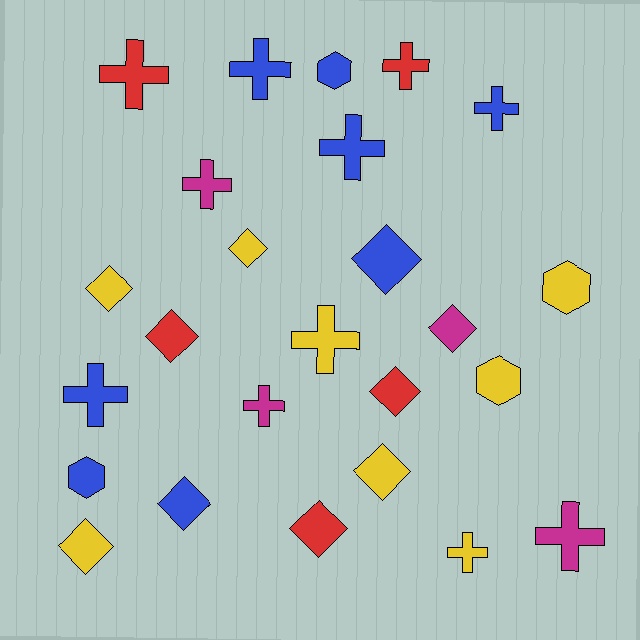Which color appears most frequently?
Blue, with 8 objects.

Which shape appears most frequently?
Cross, with 11 objects.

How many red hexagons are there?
There are no red hexagons.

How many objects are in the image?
There are 25 objects.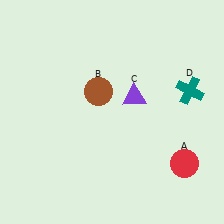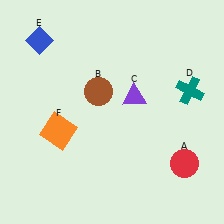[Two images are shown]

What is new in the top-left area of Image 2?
A blue diamond (E) was added in the top-left area of Image 2.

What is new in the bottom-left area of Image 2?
An orange square (F) was added in the bottom-left area of Image 2.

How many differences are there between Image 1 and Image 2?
There are 2 differences between the two images.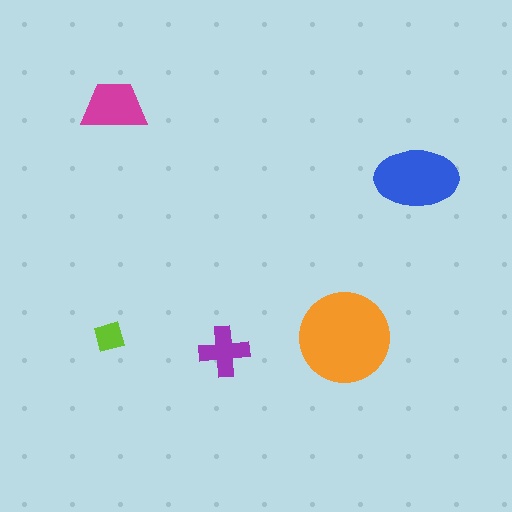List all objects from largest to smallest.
The orange circle, the blue ellipse, the magenta trapezoid, the purple cross, the lime square.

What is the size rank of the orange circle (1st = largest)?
1st.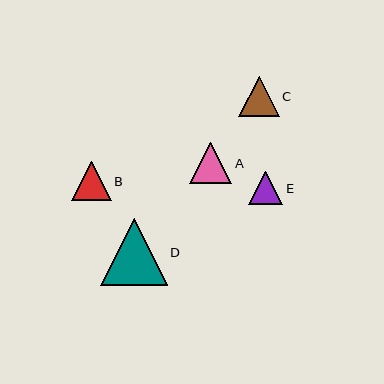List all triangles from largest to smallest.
From largest to smallest: D, A, C, B, E.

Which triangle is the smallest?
Triangle E is the smallest with a size of approximately 34 pixels.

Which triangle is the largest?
Triangle D is the largest with a size of approximately 66 pixels.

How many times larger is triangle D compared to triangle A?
Triangle D is approximately 1.6 times the size of triangle A.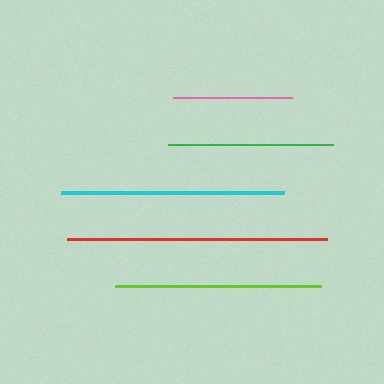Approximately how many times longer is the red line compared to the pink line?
The red line is approximately 2.2 times the length of the pink line.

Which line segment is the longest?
The red line is the longest at approximately 260 pixels.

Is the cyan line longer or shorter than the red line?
The red line is longer than the cyan line.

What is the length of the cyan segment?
The cyan segment is approximately 222 pixels long.